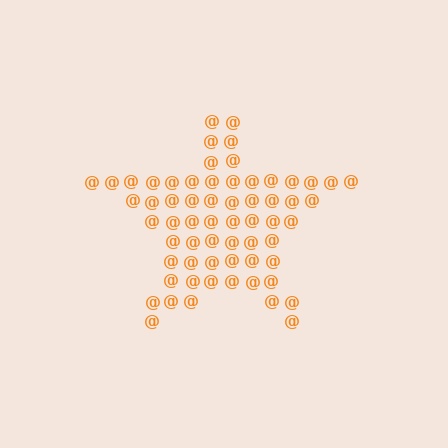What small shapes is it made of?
It is made of small at signs.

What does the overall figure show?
The overall figure shows a star.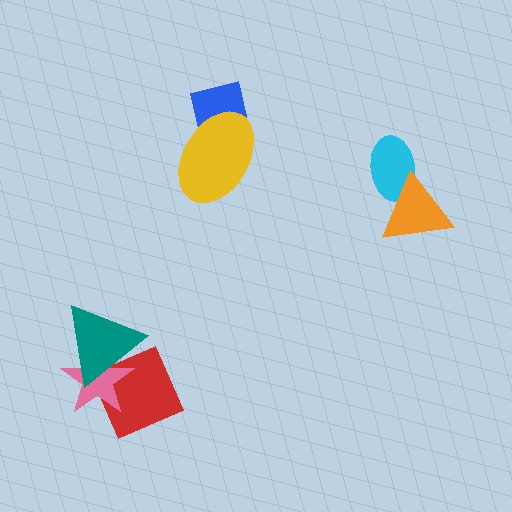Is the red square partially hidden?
Yes, it is partially covered by another shape.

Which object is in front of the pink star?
The teal triangle is in front of the pink star.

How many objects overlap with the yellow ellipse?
1 object overlaps with the yellow ellipse.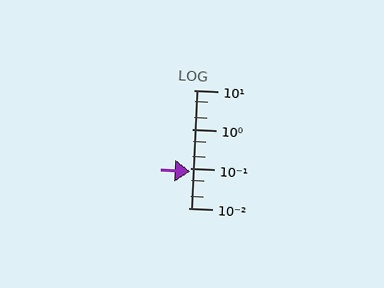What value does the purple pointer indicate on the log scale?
The pointer indicates approximately 0.084.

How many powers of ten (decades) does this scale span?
The scale spans 3 decades, from 0.01 to 10.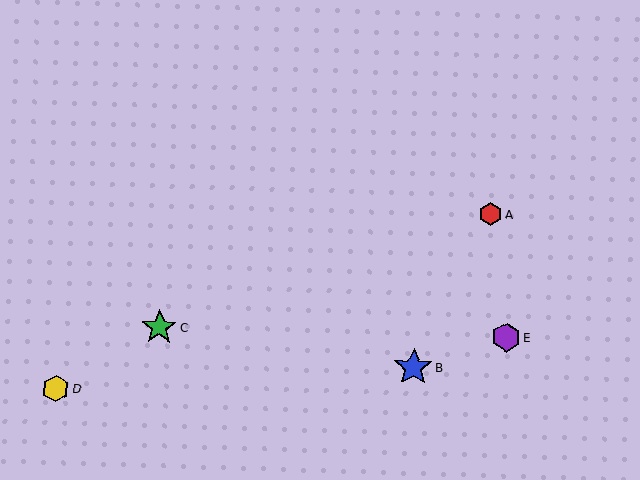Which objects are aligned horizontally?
Objects C, E are aligned horizontally.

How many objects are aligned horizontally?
2 objects (C, E) are aligned horizontally.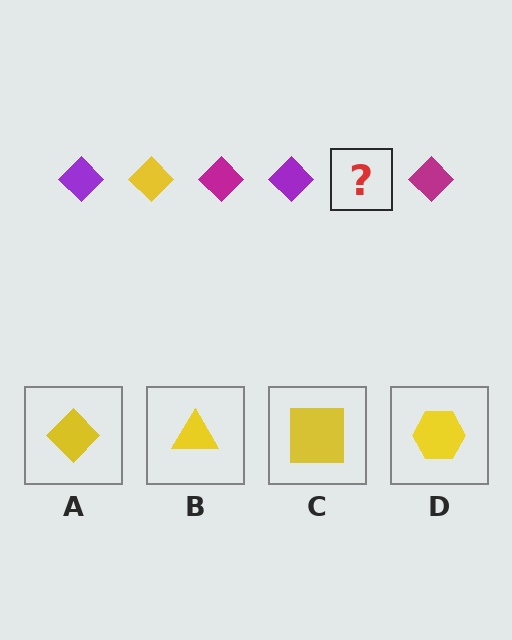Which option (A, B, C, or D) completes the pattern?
A.